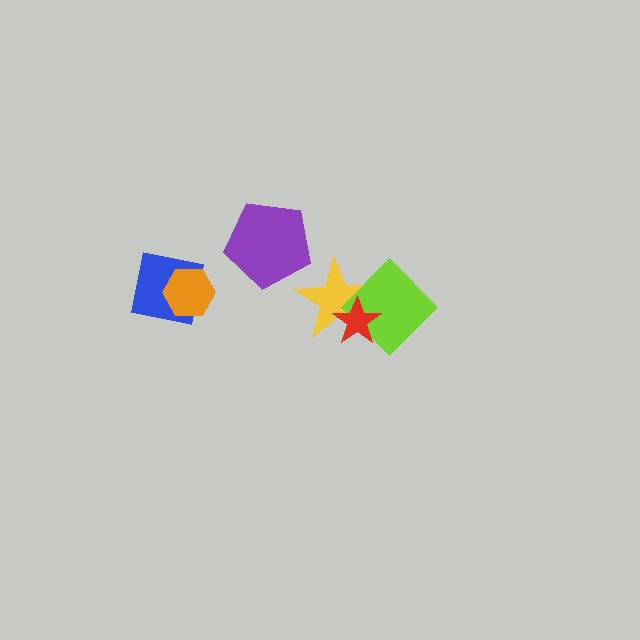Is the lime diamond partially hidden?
Yes, it is partially covered by another shape.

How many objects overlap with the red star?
2 objects overlap with the red star.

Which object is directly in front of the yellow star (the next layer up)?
The lime diamond is directly in front of the yellow star.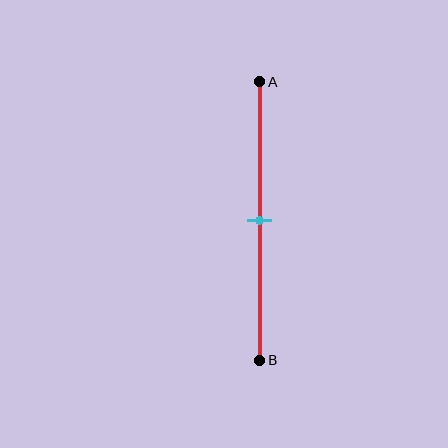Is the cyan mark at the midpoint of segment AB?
Yes, the mark is approximately at the midpoint.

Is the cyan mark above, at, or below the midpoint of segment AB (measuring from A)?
The cyan mark is approximately at the midpoint of segment AB.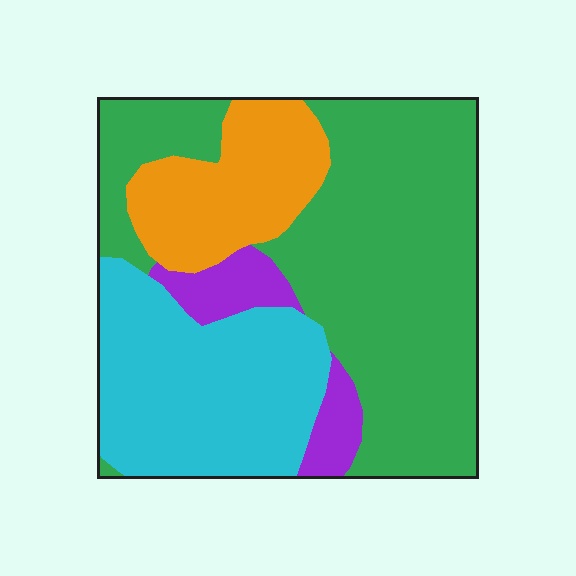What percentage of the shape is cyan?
Cyan covers about 25% of the shape.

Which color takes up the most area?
Green, at roughly 50%.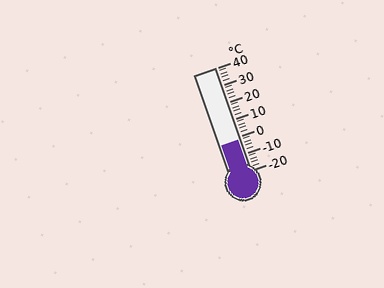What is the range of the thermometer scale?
The thermometer scale ranges from -20°C to 40°C.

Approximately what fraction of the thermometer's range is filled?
The thermometer is filled to approximately 30% of its range.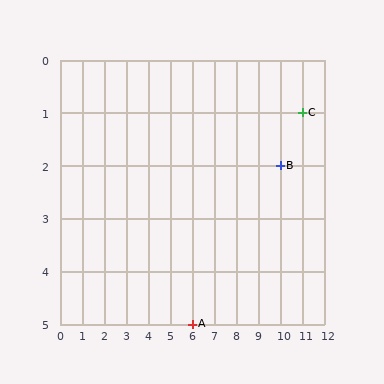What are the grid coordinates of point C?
Point C is at grid coordinates (11, 1).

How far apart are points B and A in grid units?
Points B and A are 4 columns and 3 rows apart (about 5.0 grid units diagonally).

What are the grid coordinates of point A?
Point A is at grid coordinates (6, 5).